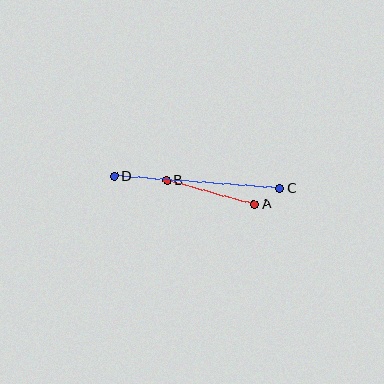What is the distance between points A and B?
The distance is approximately 91 pixels.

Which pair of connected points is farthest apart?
Points C and D are farthest apart.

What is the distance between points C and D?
The distance is approximately 166 pixels.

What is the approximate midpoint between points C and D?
The midpoint is at approximately (197, 182) pixels.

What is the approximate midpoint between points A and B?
The midpoint is at approximately (211, 192) pixels.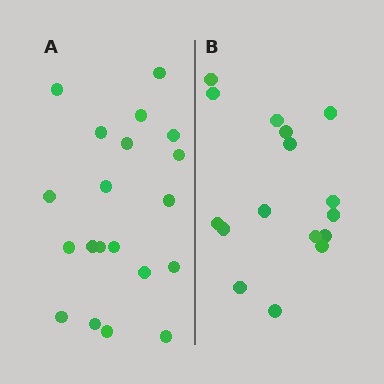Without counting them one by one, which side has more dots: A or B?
Region A (the left region) has more dots.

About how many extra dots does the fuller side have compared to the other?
Region A has about 4 more dots than region B.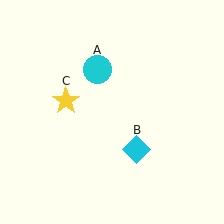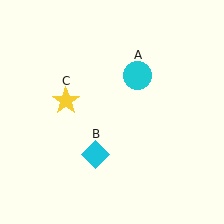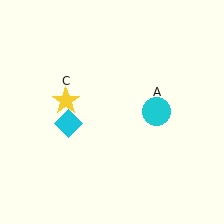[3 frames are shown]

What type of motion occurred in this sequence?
The cyan circle (object A), cyan diamond (object B) rotated clockwise around the center of the scene.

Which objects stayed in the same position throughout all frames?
Yellow star (object C) remained stationary.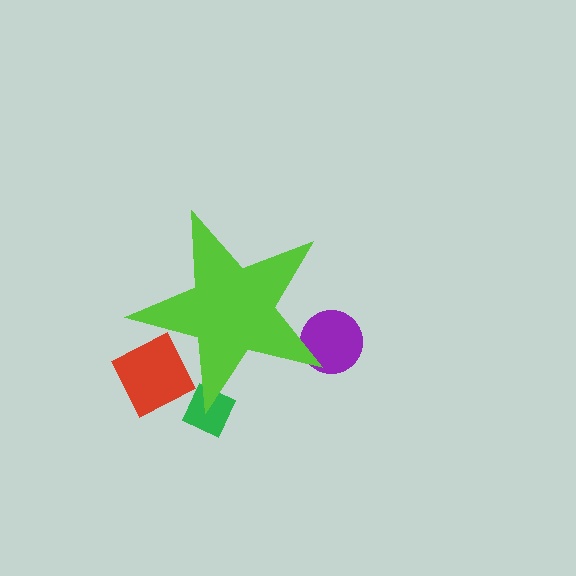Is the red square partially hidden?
Yes, the red square is partially hidden behind the lime star.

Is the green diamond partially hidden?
Yes, the green diamond is partially hidden behind the lime star.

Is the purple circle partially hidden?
Yes, the purple circle is partially hidden behind the lime star.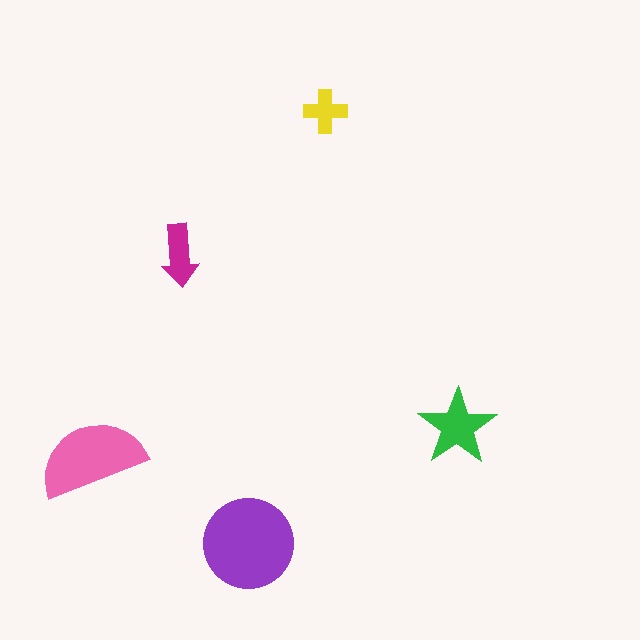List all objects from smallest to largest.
The yellow cross, the magenta arrow, the green star, the pink semicircle, the purple circle.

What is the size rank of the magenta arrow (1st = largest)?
4th.